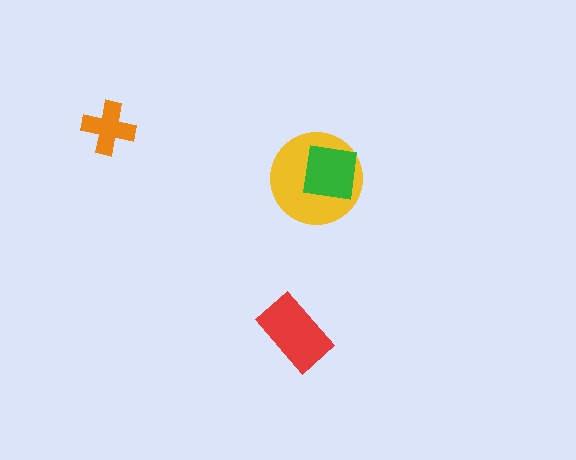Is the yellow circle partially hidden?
Yes, it is partially covered by another shape.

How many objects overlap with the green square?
1 object overlaps with the green square.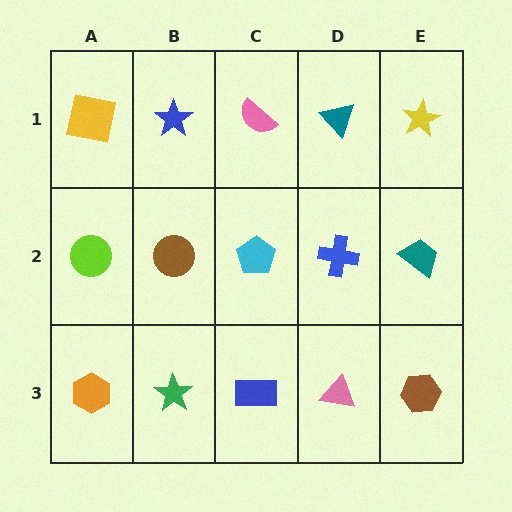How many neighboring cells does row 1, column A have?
2.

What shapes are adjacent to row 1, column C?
A cyan pentagon (row 2, column C), a blue star (row 1, column B), a teal triangle (row 1, column D).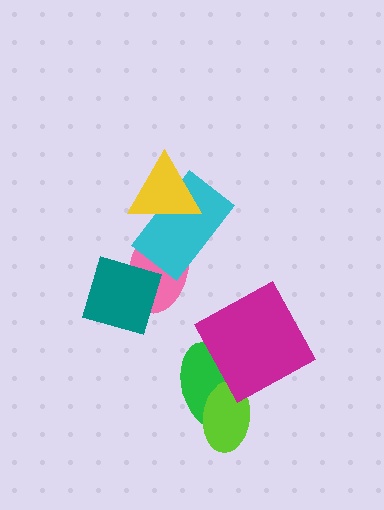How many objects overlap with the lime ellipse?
1 object overlaps with the lime ellipse.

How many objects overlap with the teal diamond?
1 object overlaps with the teal diamond.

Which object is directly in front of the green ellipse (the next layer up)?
The lime ellipse is directly in front of the green ellipse.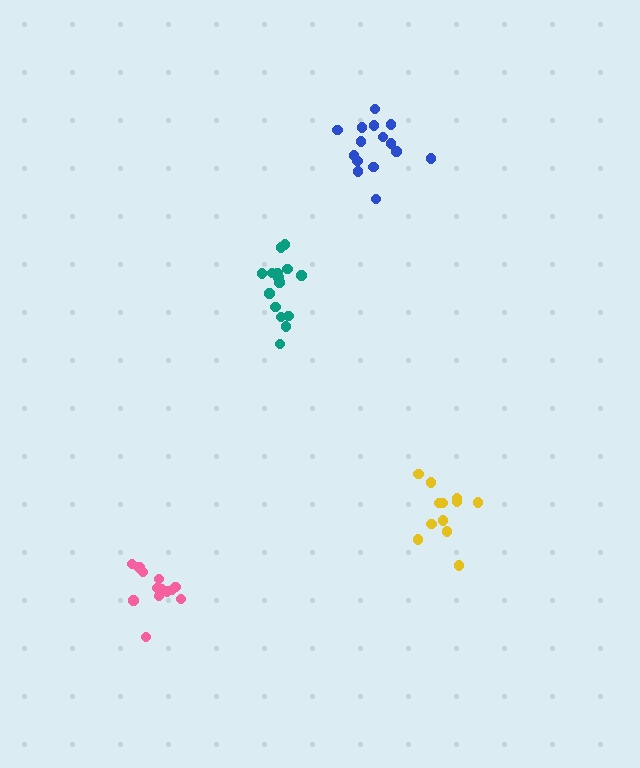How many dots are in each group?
Group 1: 12 dots, Group 2: 15 dots, Group 3: 13 dots, Group 4: 15 dots (55 total).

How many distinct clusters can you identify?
There are 4 distinct clusters.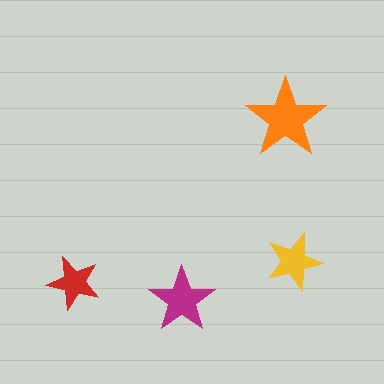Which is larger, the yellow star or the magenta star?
The magenta one.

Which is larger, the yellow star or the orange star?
The orange one.